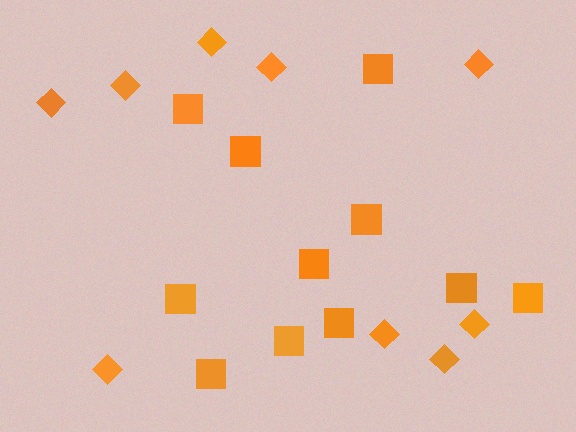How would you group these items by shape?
There are 2 groups: one group of squares (11) and one group of diamonds (9).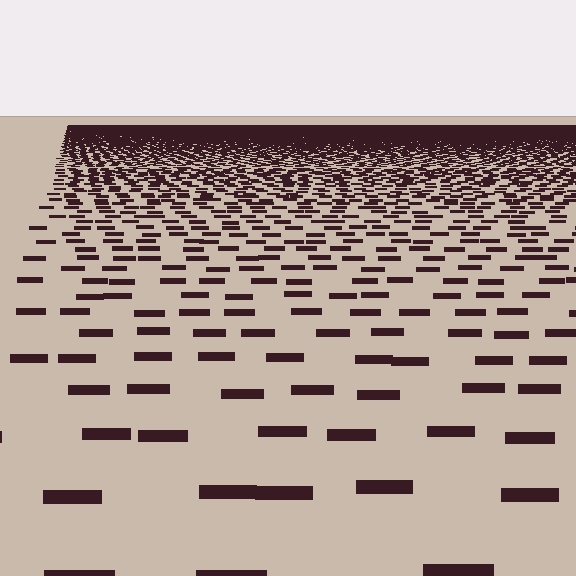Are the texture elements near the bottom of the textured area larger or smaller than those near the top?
Larger. Near the bottom, elements are closer to the viewer and appear at a bigger on-screen size.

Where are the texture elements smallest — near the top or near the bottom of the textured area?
Near the top.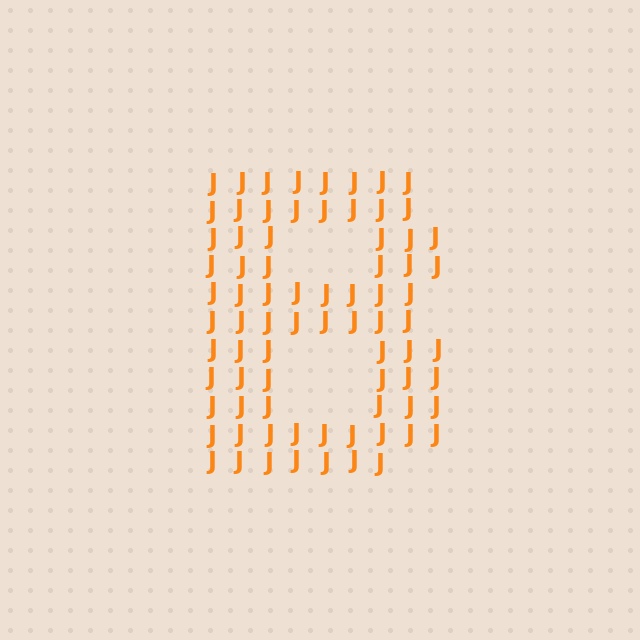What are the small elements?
The small elements are letter J's.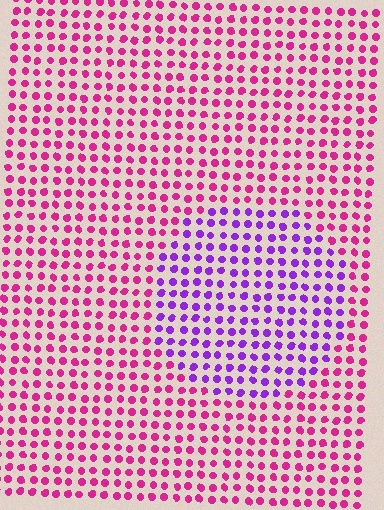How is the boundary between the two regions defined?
The boundary is defined purely by a slight shift in hue (about 46 degrees). Spacing, size, and orientation are identical on both sides.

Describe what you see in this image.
The image is filled with small magenta elements in a uniform arrangement. A circle-shaped region is visible where the elements are tinted to a slightly different hue, forming a subtle color boundary.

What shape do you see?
I see a circle.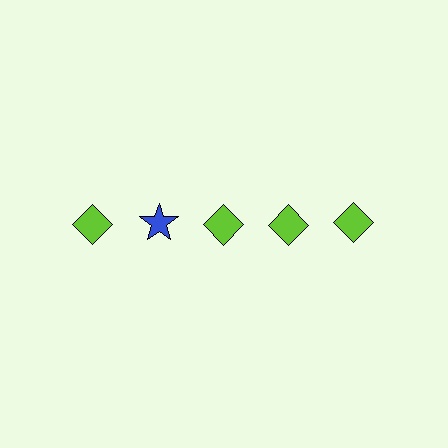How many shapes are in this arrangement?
There are 5 shapes arranged in a grid pattern.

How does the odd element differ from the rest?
It differs in both color (blue instead of lime) and shape (star instead of diamond).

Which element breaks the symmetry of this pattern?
The blue star in the top row, second from left column breaks the symmetry. All other shapes are lime diamonds.